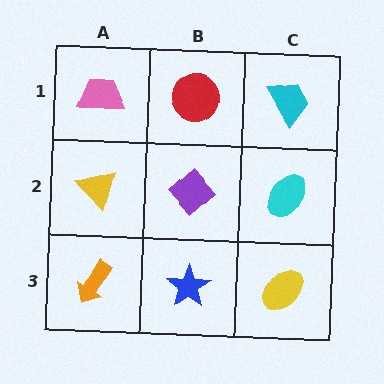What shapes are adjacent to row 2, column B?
A red circle (row 1, column B), a blue star (row 3, column B), a yellow triangle (row 2, column A), a cyan ellipse (row 2, column C).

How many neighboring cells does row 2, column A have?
3.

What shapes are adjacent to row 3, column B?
A purple diamond (row 2, column B), an orange arrow (row 3, column A), a yellow ellipse (row 3, column C).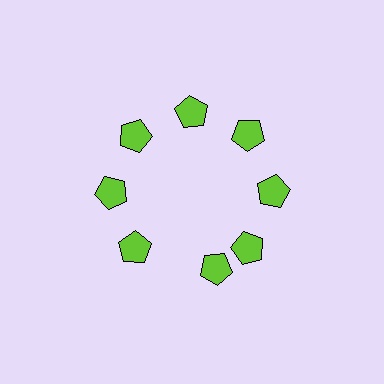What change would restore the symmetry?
The symmetry would be restored by rotating it back into even spacing with its neighbors so that all 8 pentagons sit at equal angles and equal distance from the center.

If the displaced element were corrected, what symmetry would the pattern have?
It would have 8-fold rotational symmetry — the pattern would map onto itself every 45 degrees.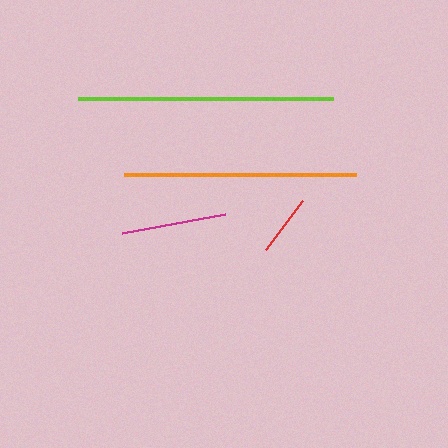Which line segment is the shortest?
The red line is the shortest at approximately 62 pixels.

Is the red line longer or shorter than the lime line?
The lime line is longer than the red line.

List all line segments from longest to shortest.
From longest to shortest: lime, orange, magenta, red.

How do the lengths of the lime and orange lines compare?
The lime and orange lines are approximately the same length.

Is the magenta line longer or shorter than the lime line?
The lime line is longer than the magenta line.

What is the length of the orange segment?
The orange segment is approximately 232 pixels long.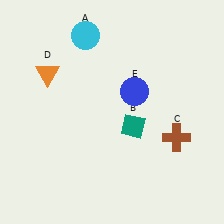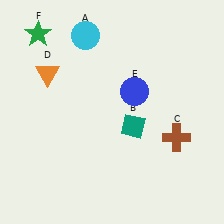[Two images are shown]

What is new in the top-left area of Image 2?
A green star (F) was added in the top-left area of Image 2.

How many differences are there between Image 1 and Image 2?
There is 1 difference between the two images.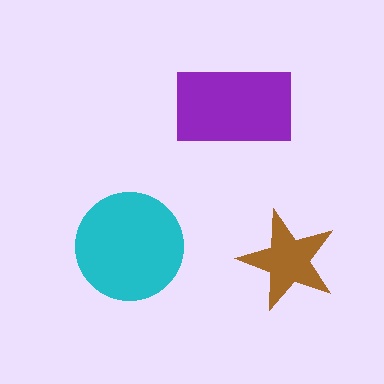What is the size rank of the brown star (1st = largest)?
3rd.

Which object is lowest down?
The brown star is bottommost.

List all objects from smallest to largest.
The brown star, the purple rectangle, the cyan circle.